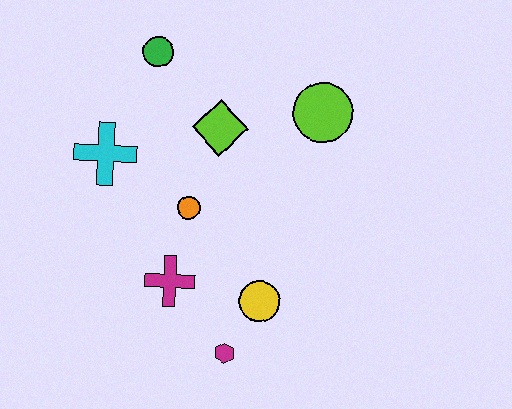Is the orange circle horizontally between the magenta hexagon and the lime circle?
No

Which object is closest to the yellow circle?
The magenta hexagon is closest to the yellow circle.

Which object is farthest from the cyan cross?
The magenta hexagon is farthest from the cyan cross.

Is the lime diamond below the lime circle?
Yes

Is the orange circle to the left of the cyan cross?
No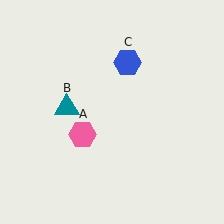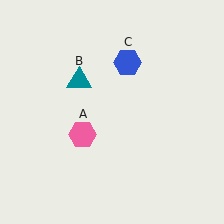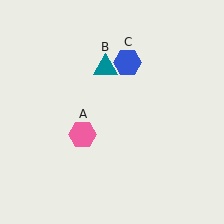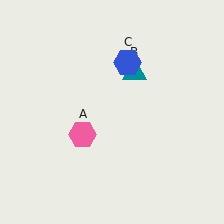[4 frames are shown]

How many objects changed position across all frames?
1 object changed position: teal triangle (object B).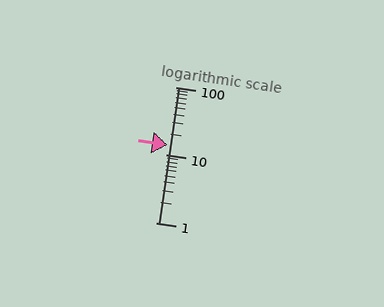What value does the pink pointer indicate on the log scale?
The pointer indicates approximately 14.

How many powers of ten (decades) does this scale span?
The scale spans 2 decades, from 1 to 100.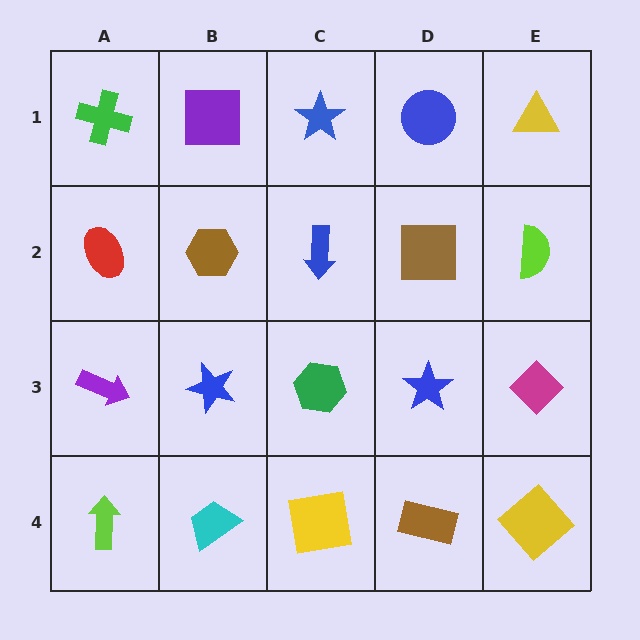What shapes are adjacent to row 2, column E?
A yellow triangle (row 1, column E), a magenta diamond (row 3, column E), a brown square (row 2, column D).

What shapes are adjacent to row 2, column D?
A blue circle (row 1, column D), a blue star (row 3, column D), a blue arrow (row 2, column C), a lime semicircle (row 2, column E).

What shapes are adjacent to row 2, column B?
A purple square (row 1, column B), a blue star (row 3, column B), a red ellipse (row 2, column A), a blue arrow (row 2, column C).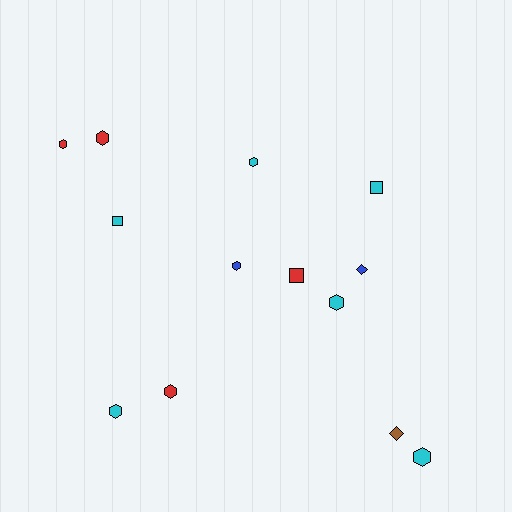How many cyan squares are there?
There are 2 cyan squares.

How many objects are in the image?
There are 13 objects.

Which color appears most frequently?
Cyan, with 6 objects.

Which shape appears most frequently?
Hexagon, with 8 objects.